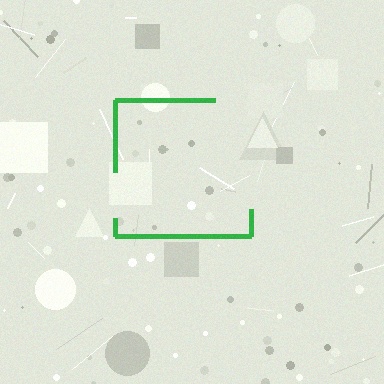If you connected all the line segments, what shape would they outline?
They would outline a square.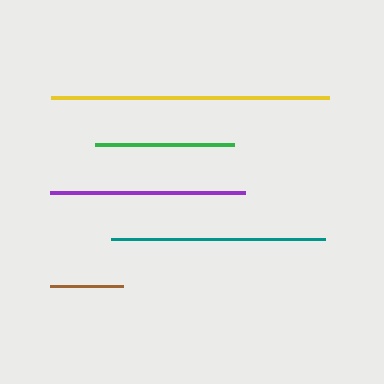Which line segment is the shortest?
The brown line is the shortest at approximately 73 pixels.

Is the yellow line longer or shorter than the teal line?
The yellow line is longer than the teal line.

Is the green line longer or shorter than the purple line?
The purple line is longer than the green line.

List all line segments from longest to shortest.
From longest to shortest: yellow, teal, purple, green, brown.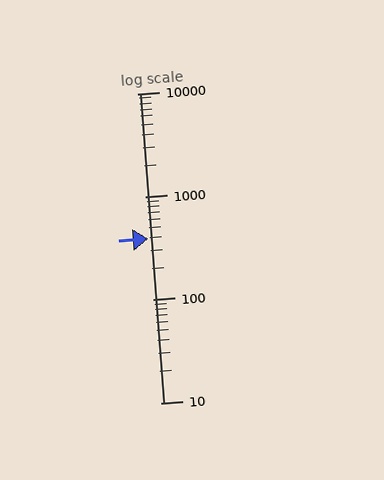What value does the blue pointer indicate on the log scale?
The pointer indicates approximately 390.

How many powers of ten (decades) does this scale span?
The scale spans 3 decades, from 10 to 10000.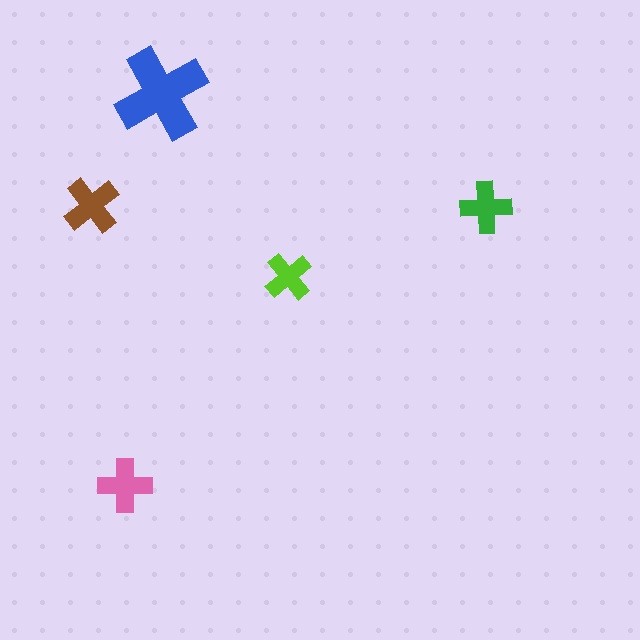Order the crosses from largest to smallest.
the blue one, the brown one, the pink one, the green one, the lime one.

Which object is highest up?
The blue cross is topmost.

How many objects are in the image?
There are 5 objects in the image.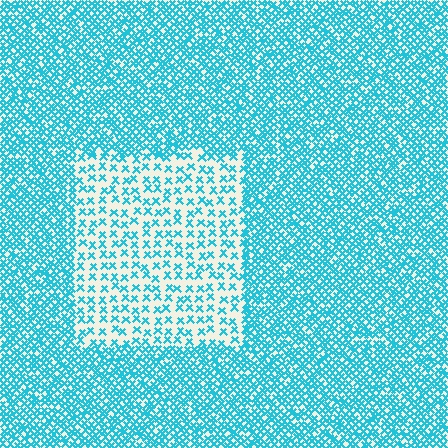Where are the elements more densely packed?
The elements are more densely packed outside the rectangle boundary.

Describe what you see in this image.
The image contains small cyan elements arranged at two different densities. A rectangle-shaped region is visible where the elements are less densely packed than the surrounding area.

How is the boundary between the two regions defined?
The boundary is defined by a change in element density (approximately 2.6x ratio). All elements are the same color, size, and shape.